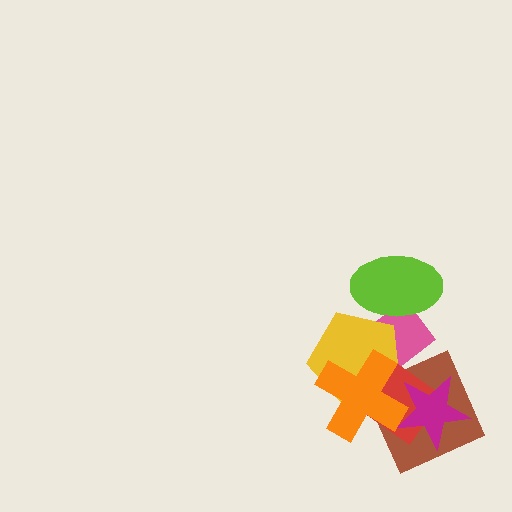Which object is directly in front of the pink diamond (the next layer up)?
The yellow pentagon is directly in front of the pink diamond.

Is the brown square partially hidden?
Yes, it is partially covered by another shape.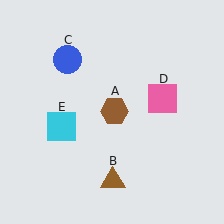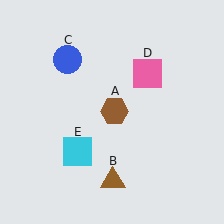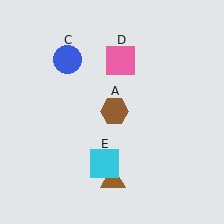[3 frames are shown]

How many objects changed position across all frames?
2 objects changed position: pink square (object D), cyan square (object E).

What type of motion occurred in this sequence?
The pink square (object D), cyan square (object E) rotated counterclockwise around the center of the scene.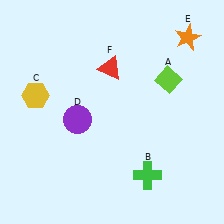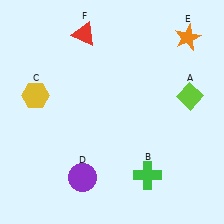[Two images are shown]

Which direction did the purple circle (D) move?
The purple circle (D) moved down.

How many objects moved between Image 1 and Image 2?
3 objects moved between the two images.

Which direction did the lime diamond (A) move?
The lime diamond (A) moved right.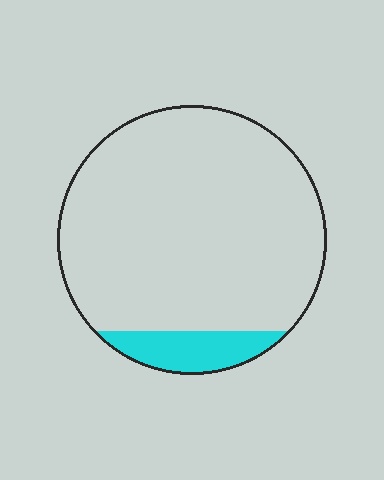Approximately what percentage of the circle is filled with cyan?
Approximately 10%.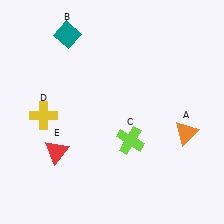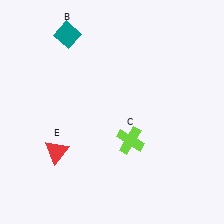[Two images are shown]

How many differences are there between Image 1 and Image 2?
There are 2 differences between the two images.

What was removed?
The yellow cross (D), the orange triangle (A) were removed in Image 2.